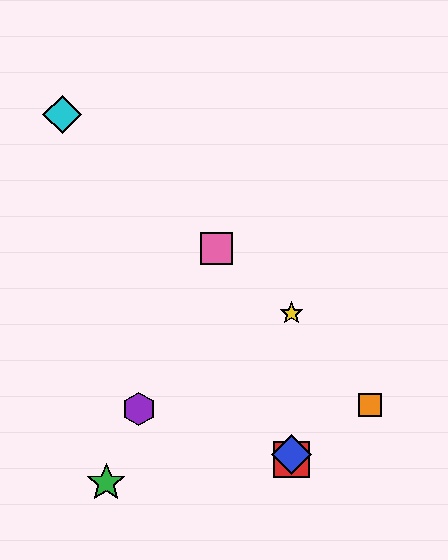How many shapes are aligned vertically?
3 shapes (the red square, the blue diamond, the yellow star) are aligned vertically.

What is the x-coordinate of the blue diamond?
The blue diamond is at x≈291.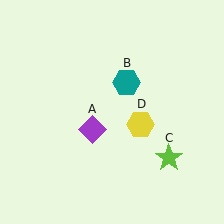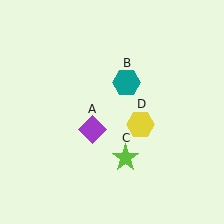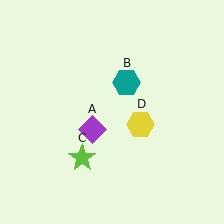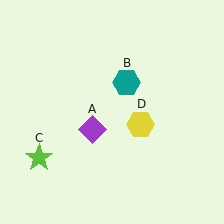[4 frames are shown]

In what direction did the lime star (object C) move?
The lime star (object C) moved left.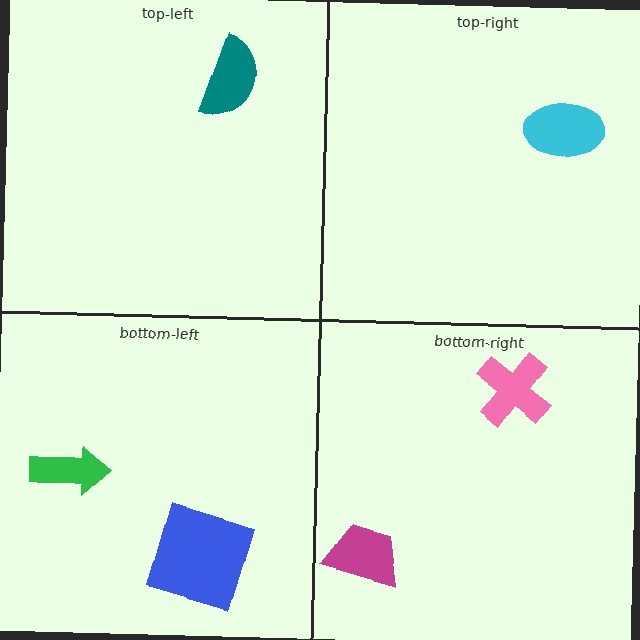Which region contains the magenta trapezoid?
The bottom-right region.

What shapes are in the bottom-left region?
The green arrow, the blue square.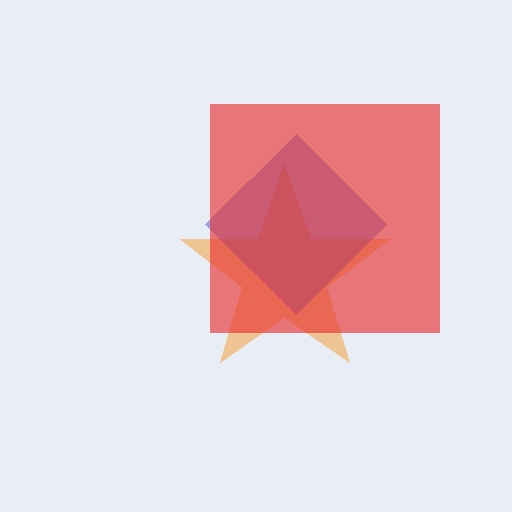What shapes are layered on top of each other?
The layered shapes are: an orange star, a blue diamond, a red square.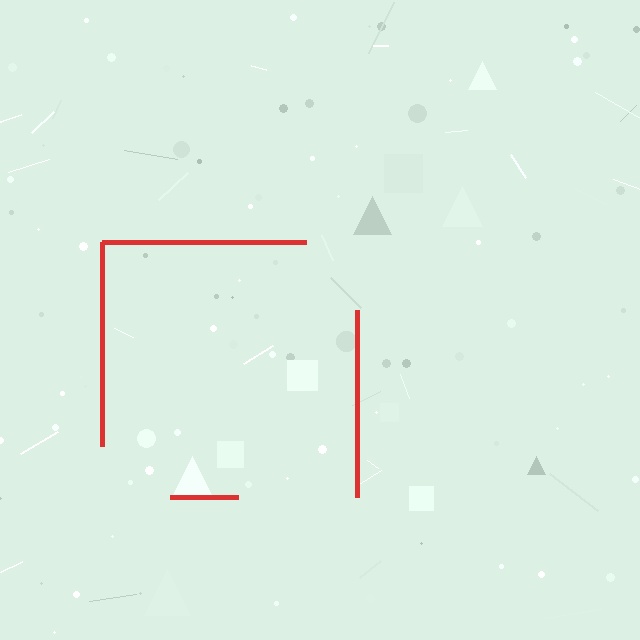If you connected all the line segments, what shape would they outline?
They would outline a square.